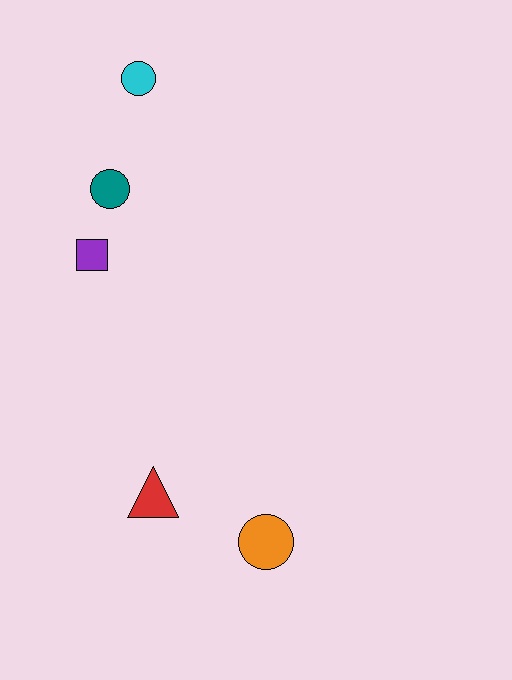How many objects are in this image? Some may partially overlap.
There are 5 objects.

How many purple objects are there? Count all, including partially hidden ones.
There is 1 purple object.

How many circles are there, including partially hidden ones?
There are 3 circles.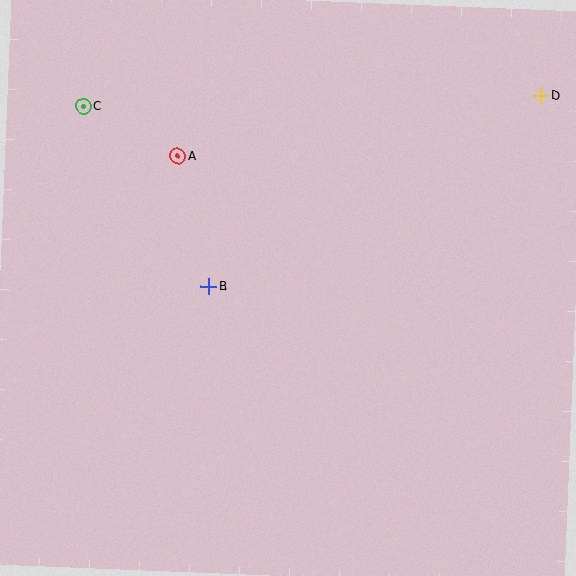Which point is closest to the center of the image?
Point B at (209, 286) is closest to the center.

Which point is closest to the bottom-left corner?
Point B is closest to the bottom-left corner.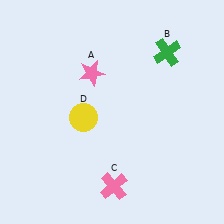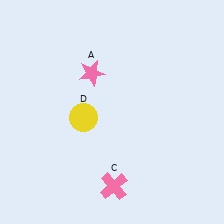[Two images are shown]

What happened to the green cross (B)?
The green cross (B) was removed in Image 2. It was in the top-right area of Image 1.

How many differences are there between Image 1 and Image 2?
There is 1 difference between the two images.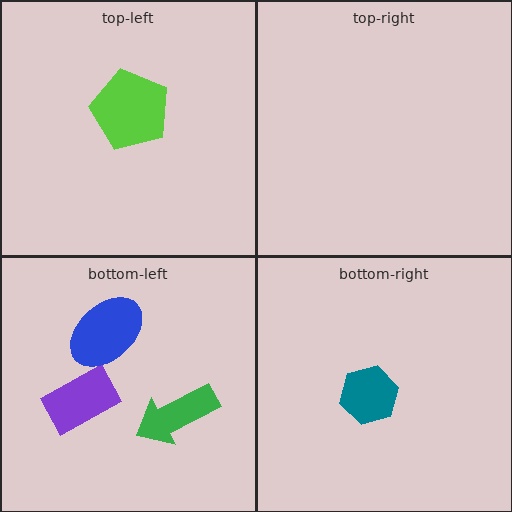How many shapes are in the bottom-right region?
1.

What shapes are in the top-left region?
The lime pentagon.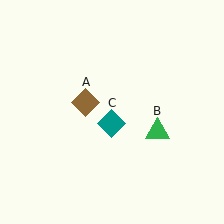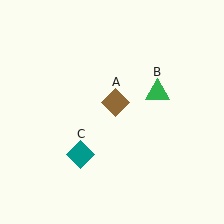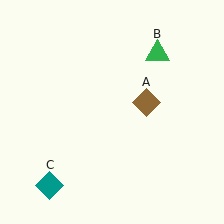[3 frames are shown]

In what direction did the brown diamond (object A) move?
The brown diamond (object A) moved right.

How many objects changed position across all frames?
3 objects changed position: brown diamond (object A), green triangle (object B), teal diamond (object C).